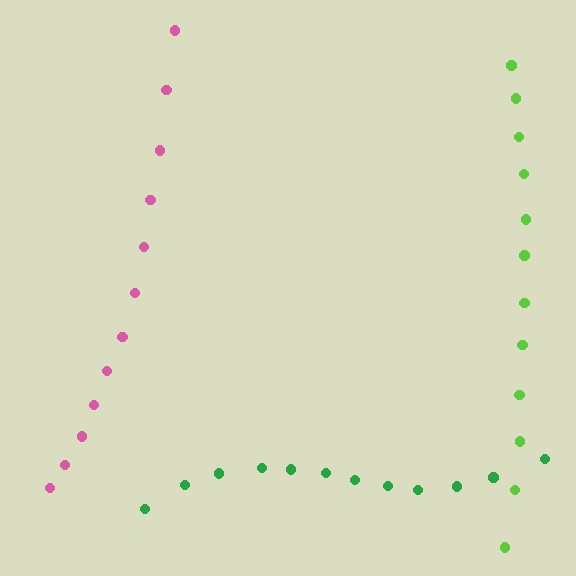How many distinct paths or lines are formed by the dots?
There are 3 distinct paths.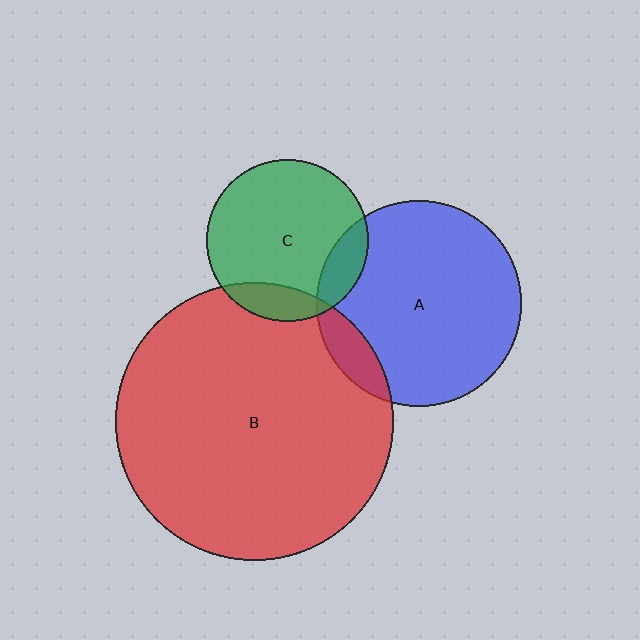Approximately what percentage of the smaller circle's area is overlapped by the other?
Approximately 15%.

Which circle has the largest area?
Circle B (red).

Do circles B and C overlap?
Yes.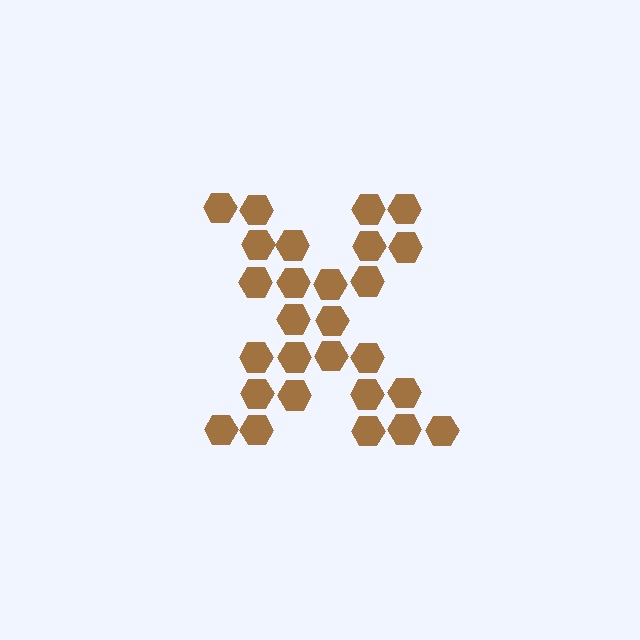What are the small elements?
The small elements are hexagons.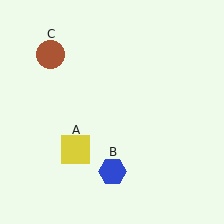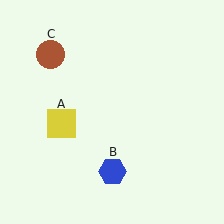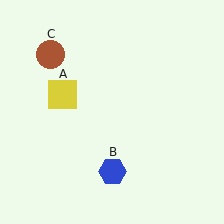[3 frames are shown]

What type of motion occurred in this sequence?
The yellow square (object A) rotated clockwise around the center of the scene.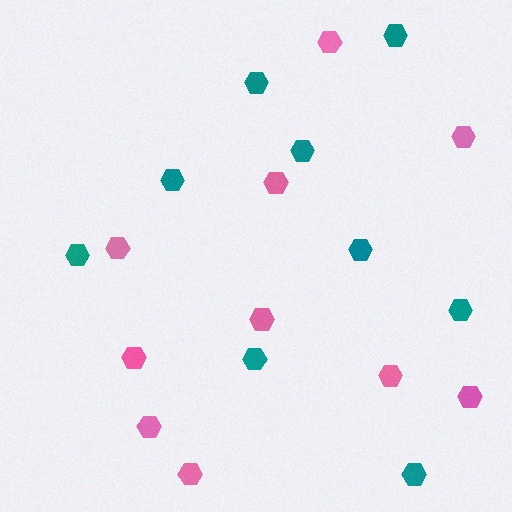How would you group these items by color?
There are 2 groups: one group of pink hexagons (10) and one group of teal hexagons (9).